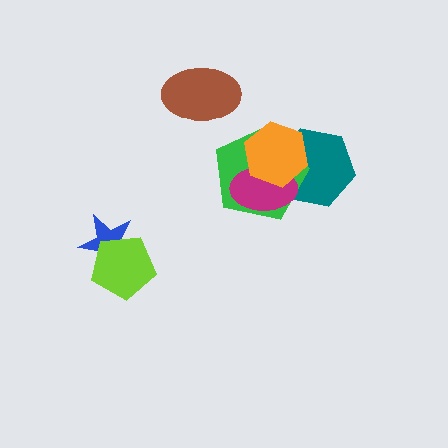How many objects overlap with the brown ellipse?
0 objects overlap with the brown ellipse.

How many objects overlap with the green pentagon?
3 objects overlap with the green pentagon.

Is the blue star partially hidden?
Yes, it is partially covered by another shape.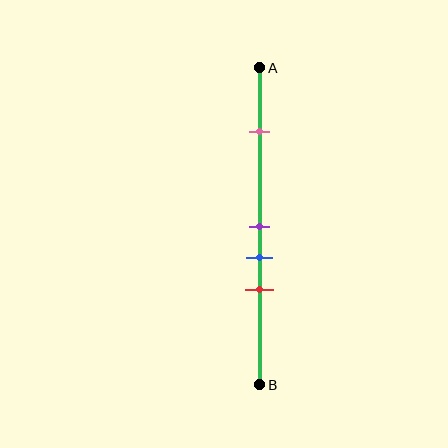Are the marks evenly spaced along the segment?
No, the marks are not evenly spaced.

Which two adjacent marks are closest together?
The purple and blue marks are the closest adjacent pair.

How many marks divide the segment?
There are 4 marks dividing the segment.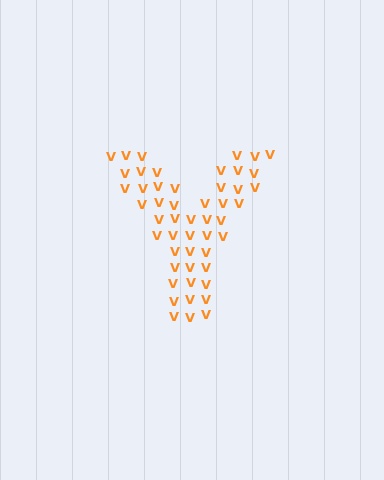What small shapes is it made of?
It is made of small letter V's.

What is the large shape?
The large shape is the letter Y.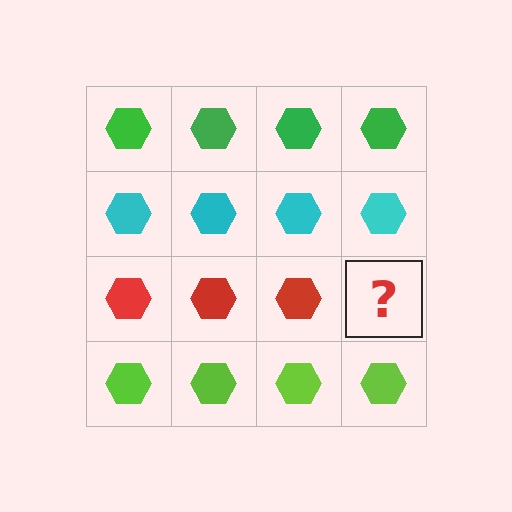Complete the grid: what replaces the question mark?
The question mark should be replaced with a red hexagon.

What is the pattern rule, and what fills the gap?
The rule is that each row has a consistent color. The gap should be filled with a red hexagon.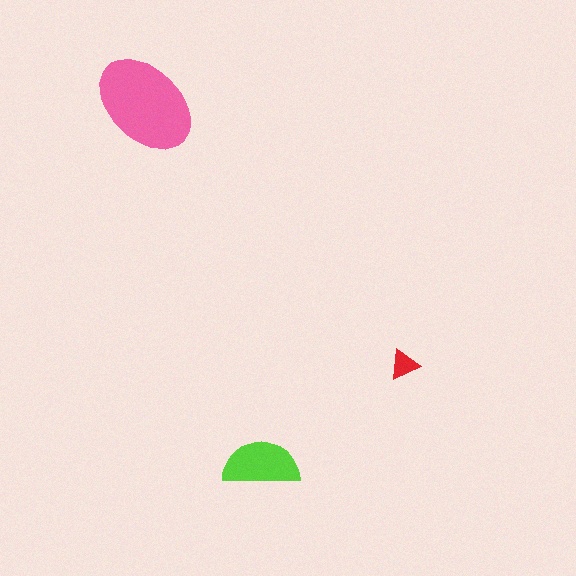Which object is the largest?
The pink ellipse.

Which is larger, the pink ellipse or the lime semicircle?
The pink ellipse.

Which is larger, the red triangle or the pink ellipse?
The pink ellipse.